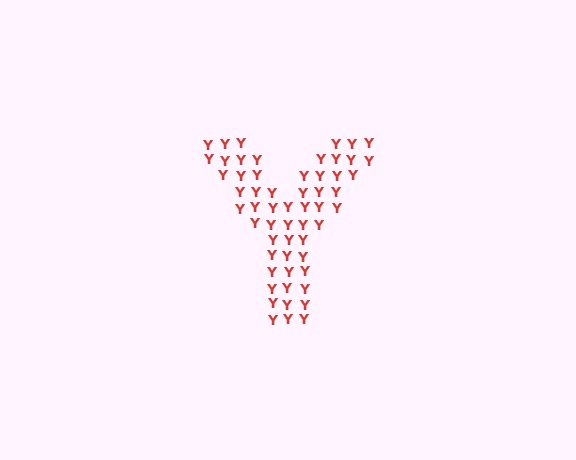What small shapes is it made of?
It is made of small letter Y's.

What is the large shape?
The large shape is the letter Y.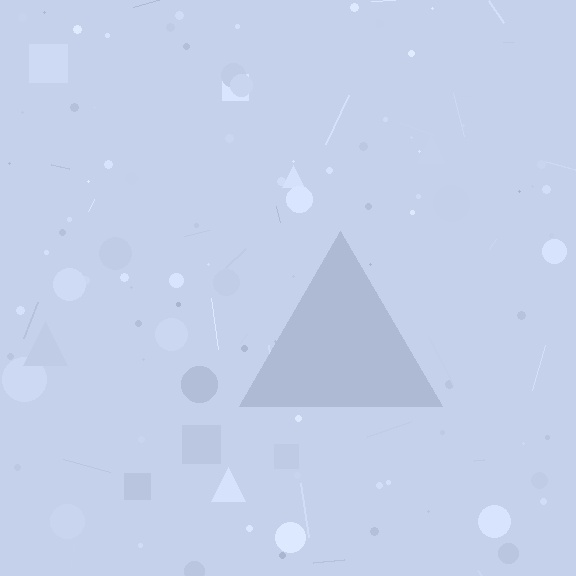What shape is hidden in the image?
A triangle is hidden in the image.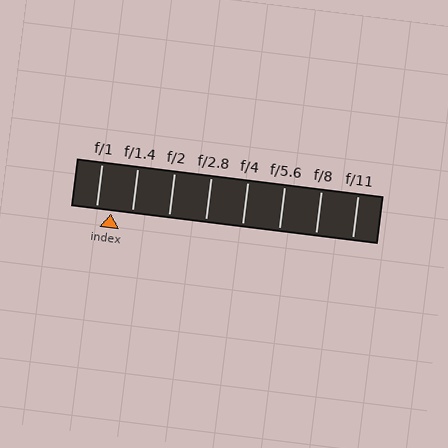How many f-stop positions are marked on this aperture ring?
There are 8 f-stop positions marked.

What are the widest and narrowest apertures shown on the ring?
The widest aperture shown is f/1 and the narrowest is f/11.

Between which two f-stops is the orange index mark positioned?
The index mark is between f/1 and f/1.4.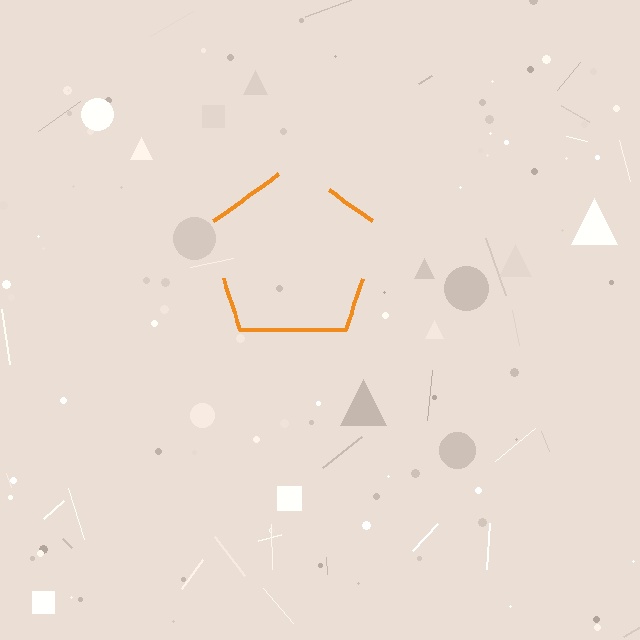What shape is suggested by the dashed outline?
The dashed outline suggests a pentagon.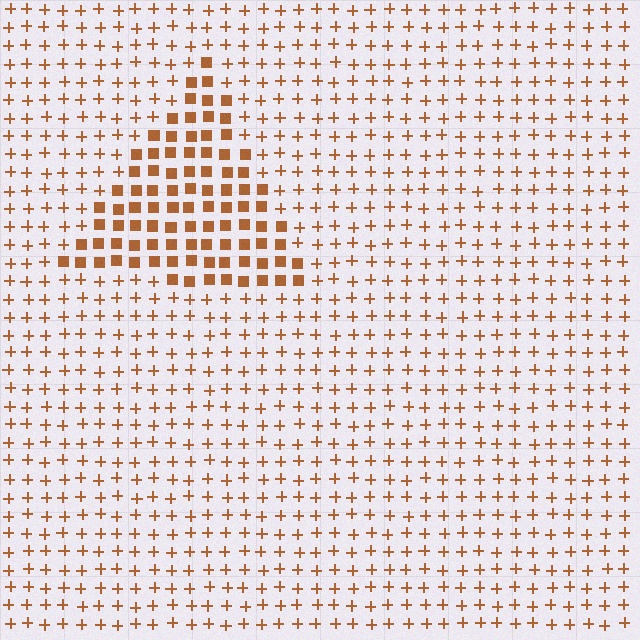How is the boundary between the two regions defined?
The boundary is defined by a change in element shape: squares inside vs. plus signs outside. All elements share the same color and spacing.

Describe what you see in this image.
The image is filled with small brown elements arranged in a uniform grid. A triangle-shaped region contains squares, while the surrounding area contains plus signs. The boundary is defined purely by the change in element shape.